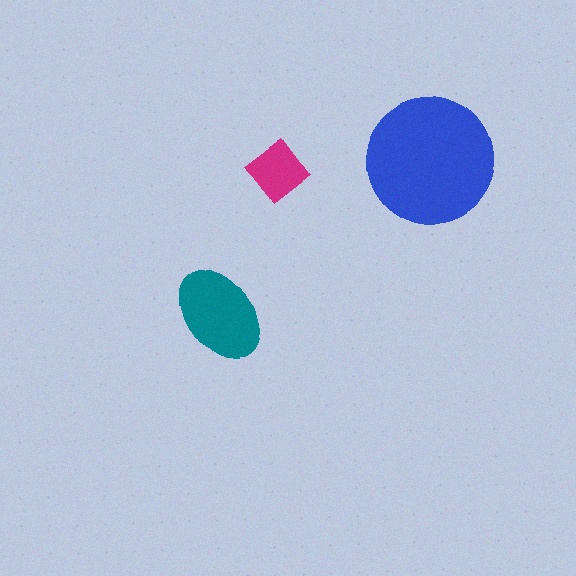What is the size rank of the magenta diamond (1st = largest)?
3rd.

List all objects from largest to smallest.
The blue circle, the teal ellipse, the magenta diamond.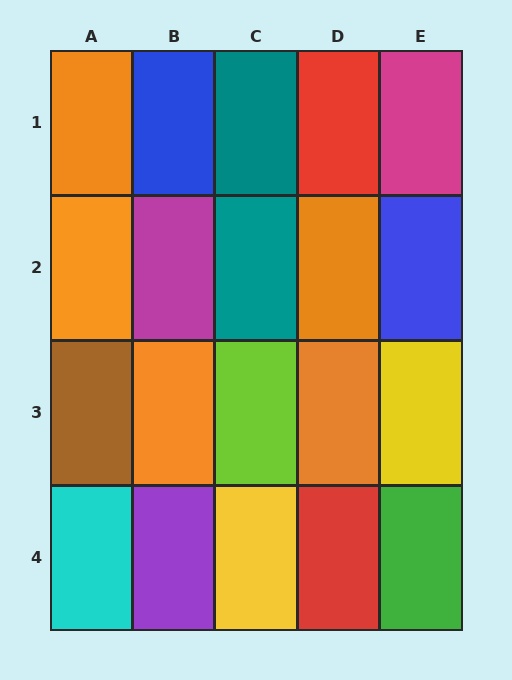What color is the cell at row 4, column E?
Green.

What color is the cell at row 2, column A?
Orange.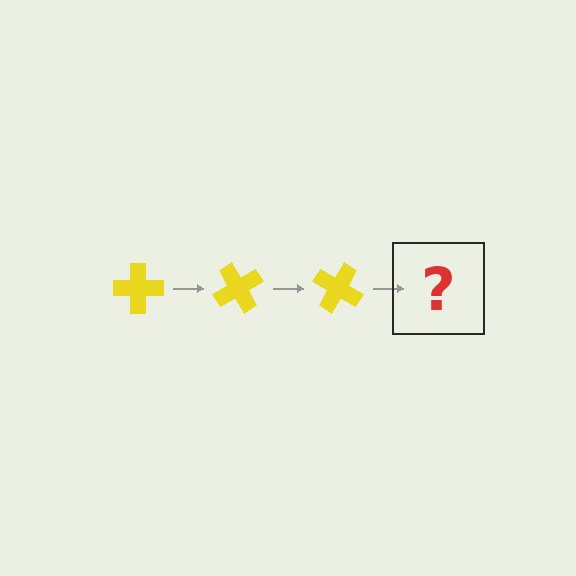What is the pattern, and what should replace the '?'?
The pattern is that the cross rotates 60 degrees each step. The '?' should be a yellow cross rotated 180 degrees.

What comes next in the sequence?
The next element should be a yellow cross rotated 180 degrees.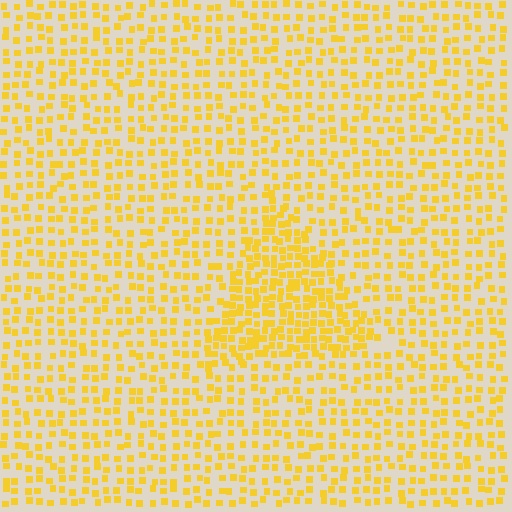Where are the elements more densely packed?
The elements are more densely packed inside the triangle boundary.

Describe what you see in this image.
The image contains small yellow elements arranged at two different densities. A triangle-shaped region is visible where the elements are more densely packed than the surrounding area.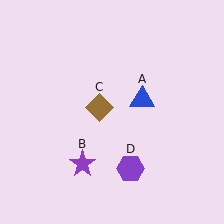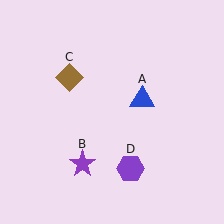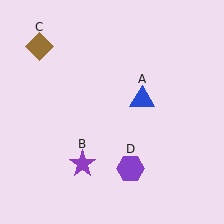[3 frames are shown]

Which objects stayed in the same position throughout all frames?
Blue triangle (object A) and purple star (object B) and purple hexagon (object D) remained stationary.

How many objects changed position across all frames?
1 object changed position: brown diamond (object C).